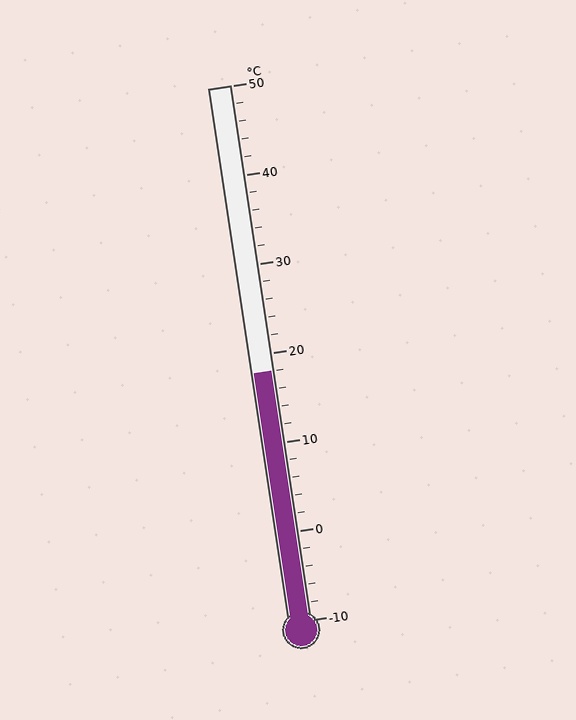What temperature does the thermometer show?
The thermometer shows approximately 18°C.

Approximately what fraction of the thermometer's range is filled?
The thermometer is filled to approximately 45% of its range.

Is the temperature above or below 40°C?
The temperature is below 40°C.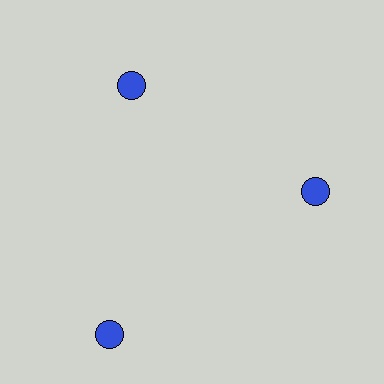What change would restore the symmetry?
The symmetry would be restored by moving it inward, back onto the ring so that all 3 circles sit at equal angles and equal distance from the center.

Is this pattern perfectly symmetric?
No. The 3 blue circles are arranged in a ring, but one element near the 7 o'clock position is pushed outward from the center, breaking the 3-fold rotational symmetry.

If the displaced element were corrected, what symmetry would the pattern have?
It would have 3-fold rotational symmetry — the pattern would map onto itself every 120 degrees.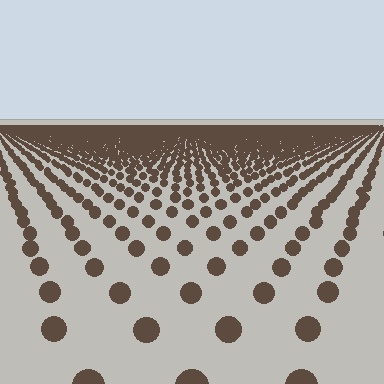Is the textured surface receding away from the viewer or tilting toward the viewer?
The surface is receding away from the viewer. Texture elements get smaller and denser toward the top.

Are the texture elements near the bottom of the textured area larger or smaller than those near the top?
Larger. Near the bottom, elements are closer to the viewer and appear at a bigger on-screen size.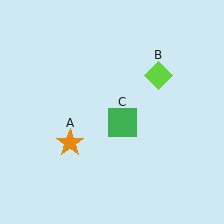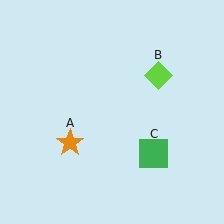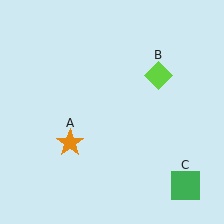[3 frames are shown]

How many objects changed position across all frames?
1 object changed position: green square (object C).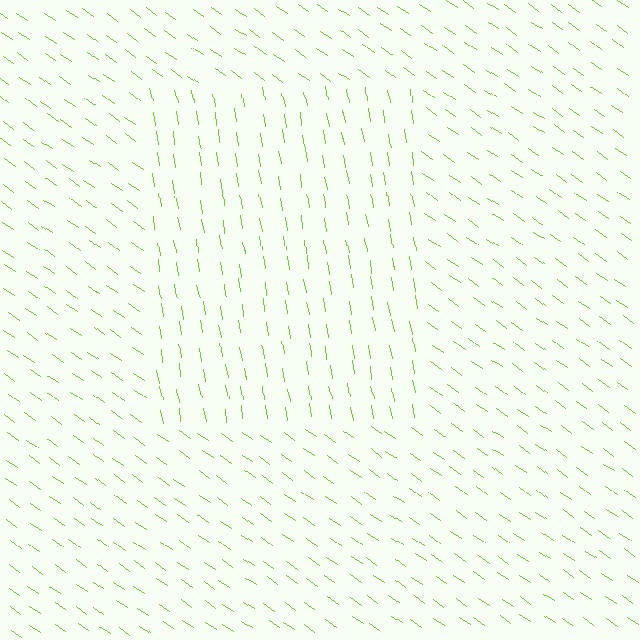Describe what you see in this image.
The image is filled with small lime line segments. A rectangle region in the image has lines oriented differently from the surrounding lines, creating a visible texture boundary.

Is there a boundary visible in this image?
Yes, there is a texture boundary formed by a change in line orientation.